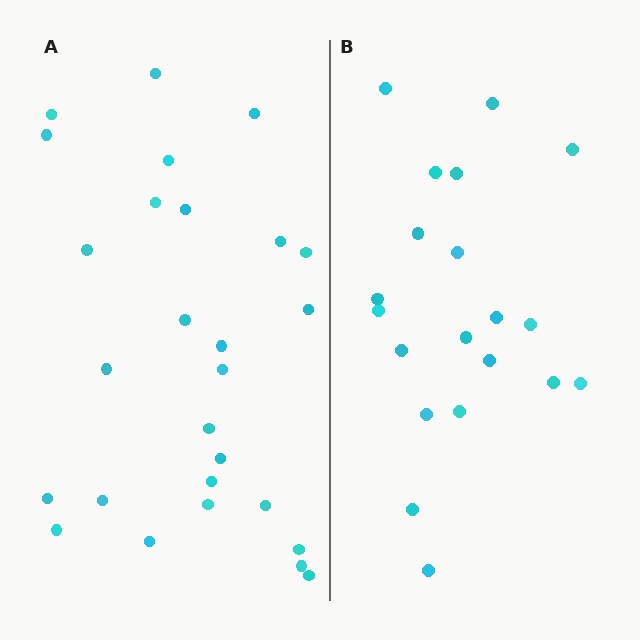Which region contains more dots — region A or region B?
Region A (the left region) has more dots.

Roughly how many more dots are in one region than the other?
Region A has roughly 8 or so more dots than region B.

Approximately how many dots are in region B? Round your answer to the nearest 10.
About 20 dots.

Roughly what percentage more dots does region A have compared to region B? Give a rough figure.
About 35% more.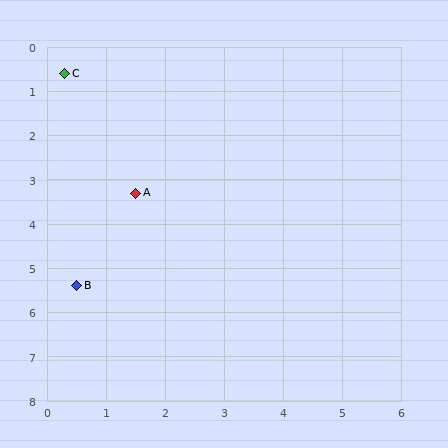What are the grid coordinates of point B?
Point B is at approximately (0.5, 5.4).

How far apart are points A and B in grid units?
Points A and B are about 2.3 grid units apart.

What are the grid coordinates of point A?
Point A is at approximately (1.5, 3.3).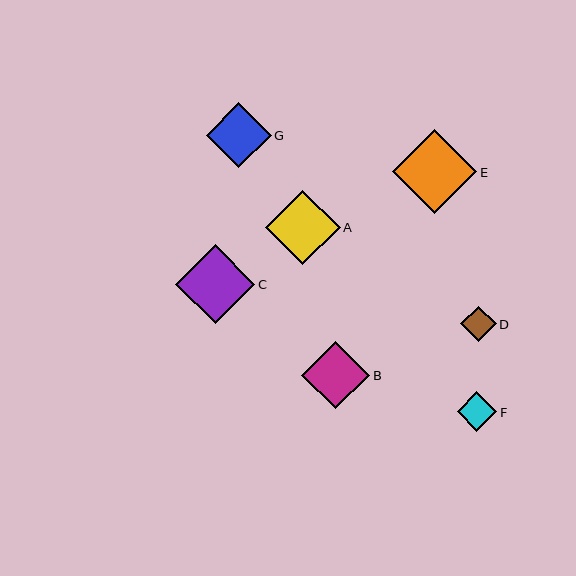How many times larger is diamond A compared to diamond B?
Diamond A is approximately 1.1 times the size of diamond B.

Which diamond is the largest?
Diamond E is the largest with a size of approximately 84 pixels.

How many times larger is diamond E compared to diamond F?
Diamond E is approximately 2.1 times the size of diamond F.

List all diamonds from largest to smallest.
From largest to smallest: E, C, A, B, G, F, D.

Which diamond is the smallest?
Diamond D is the smallest with a size of approximately 36 pixels.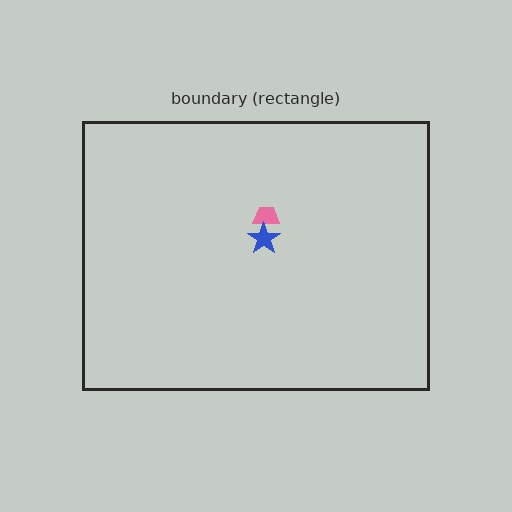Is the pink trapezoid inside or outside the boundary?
Inside.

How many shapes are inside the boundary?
2 inside, 0 outside.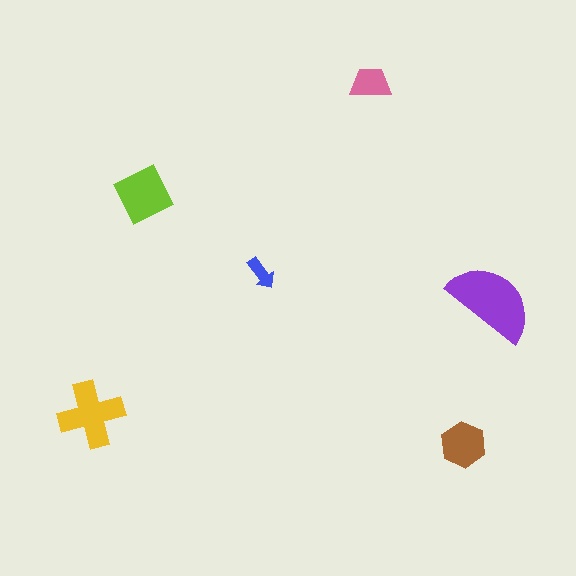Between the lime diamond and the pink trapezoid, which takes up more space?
The lime diamond.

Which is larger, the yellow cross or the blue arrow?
The yellow cross.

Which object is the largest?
The purple semicircle.